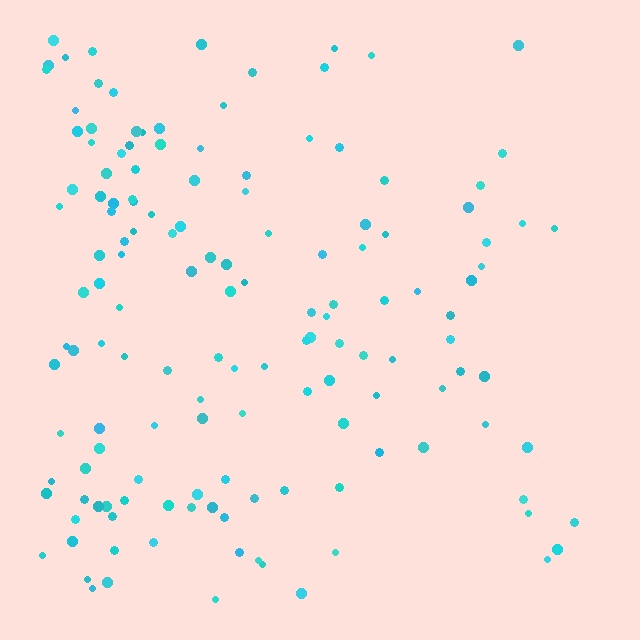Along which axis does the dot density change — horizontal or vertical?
Horizontal.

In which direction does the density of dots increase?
From right to left, with the left side densest.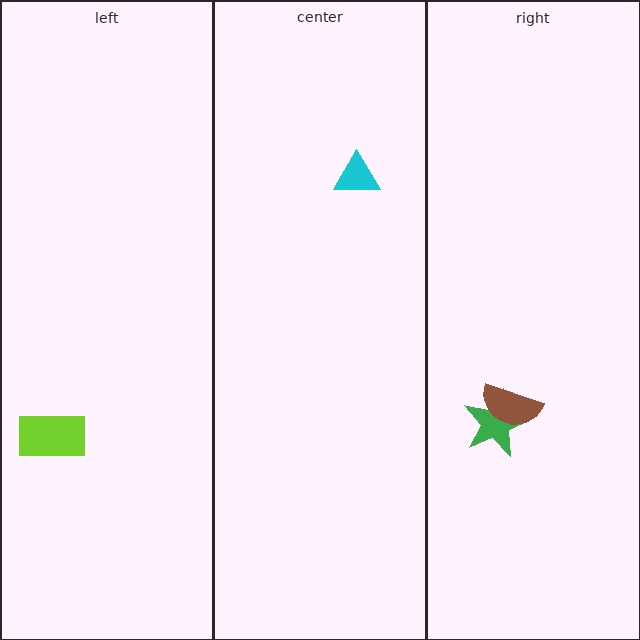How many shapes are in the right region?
2.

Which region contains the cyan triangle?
The center region.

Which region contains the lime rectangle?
The left region.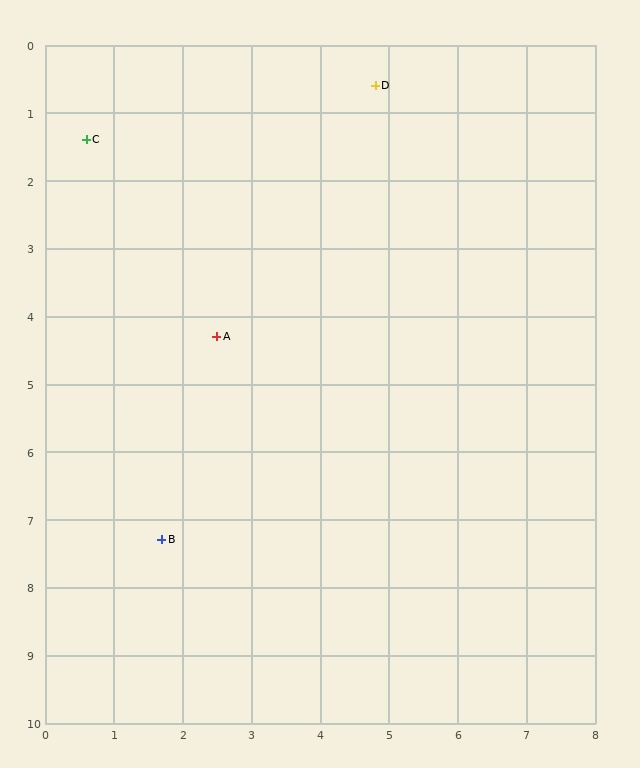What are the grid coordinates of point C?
Point C is at approximately (0.6, 1.4).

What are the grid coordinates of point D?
Point D is at approximately (4.8, 0.6).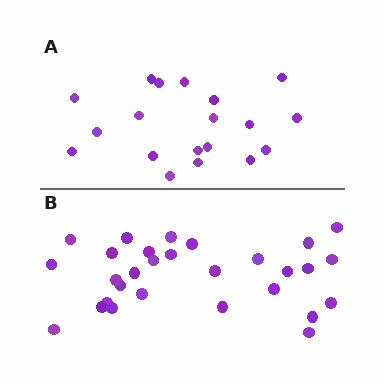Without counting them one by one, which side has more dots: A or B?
Region B (the bottom region) has more dots.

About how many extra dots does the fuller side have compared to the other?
Region B has roughly 10 or so more dots than region A.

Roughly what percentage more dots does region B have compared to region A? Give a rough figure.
About 55% more.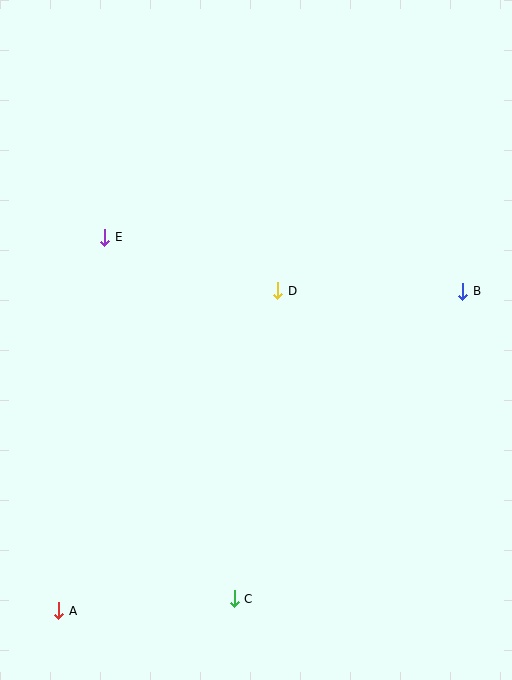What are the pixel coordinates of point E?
Point E is at (105, 237).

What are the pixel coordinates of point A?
Point A is at (59, 611).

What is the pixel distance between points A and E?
The distance between A and E is 377 pixels.